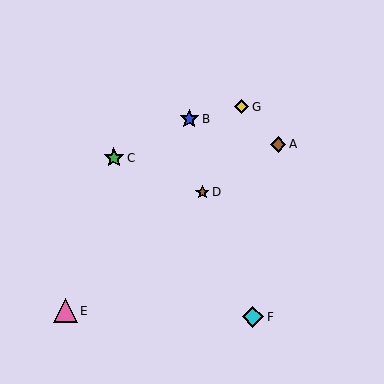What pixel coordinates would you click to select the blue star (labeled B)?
Click at (189, 119) to select the blue star B.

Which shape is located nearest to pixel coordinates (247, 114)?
The yellow diamond (labeled G) at (242, 107) is nearest to that location.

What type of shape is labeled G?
Shape G is a yellow diamond.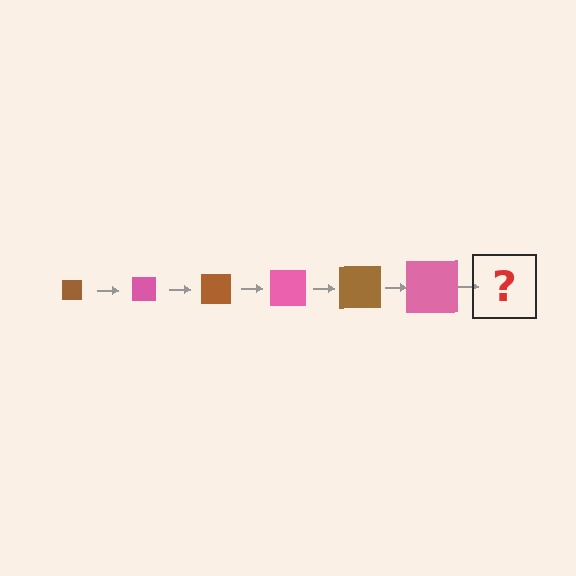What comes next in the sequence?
The next element should be a brown square, larger than the previous one.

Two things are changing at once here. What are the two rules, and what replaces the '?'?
The two rules are that the square grows larger each step and the color cycles through brown and pink. The '?' should be a brown square, larger than the previous one.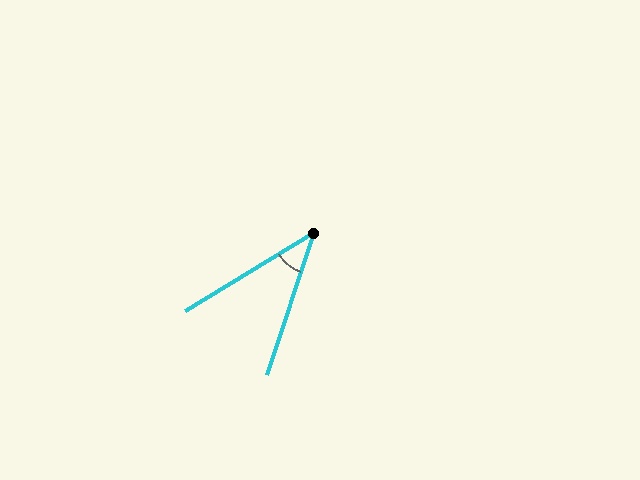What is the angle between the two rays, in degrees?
Approximately 40 degrees.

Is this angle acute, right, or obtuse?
It is acute.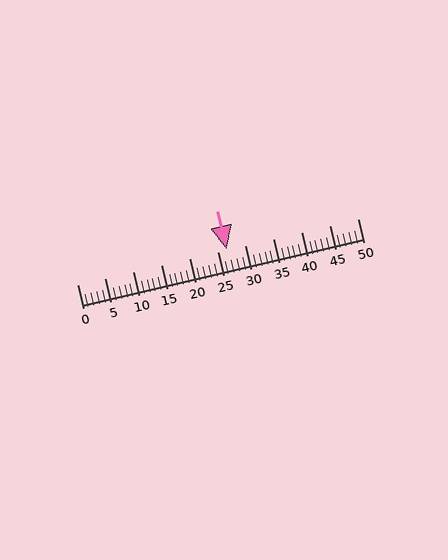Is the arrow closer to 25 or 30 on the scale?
The arrow is closer to 25.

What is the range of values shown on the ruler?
The ruler shows values from 0 to 50.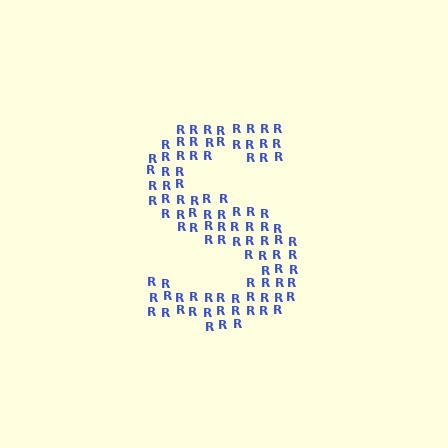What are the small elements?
The small elements are letter R's.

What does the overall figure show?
The overall figure shows the letter S.